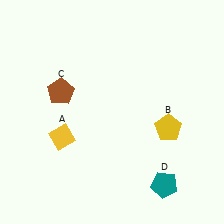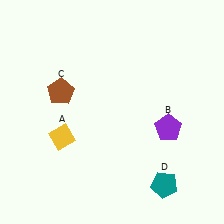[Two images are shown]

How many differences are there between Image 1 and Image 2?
There is 1 difference between the two images.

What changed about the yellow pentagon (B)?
In Image 1, B is yellow. In Image 2, it changed to purple.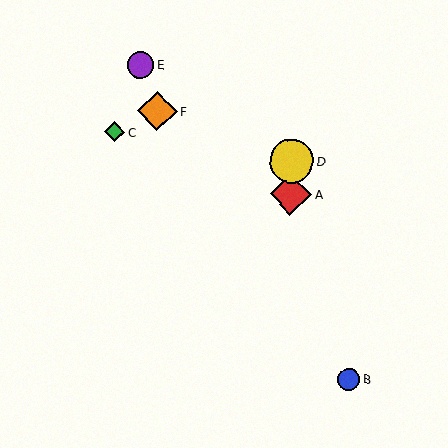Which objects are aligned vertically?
Objects A, D are aligned vertically.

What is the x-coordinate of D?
Object D is at x≈291.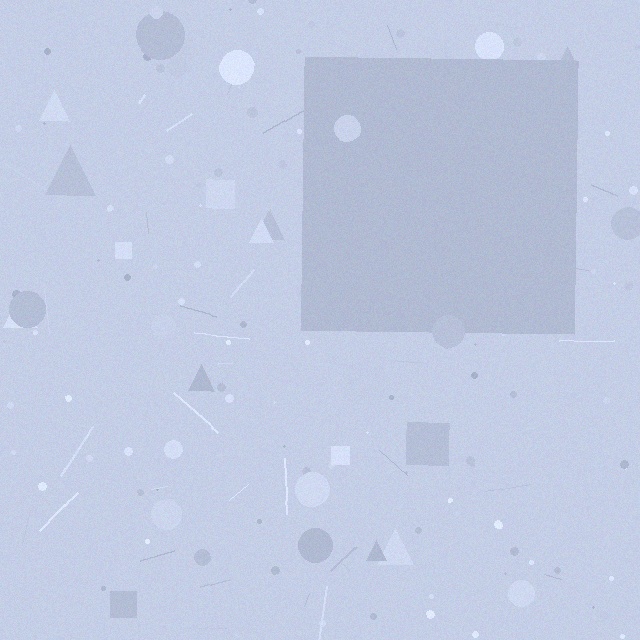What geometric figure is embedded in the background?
A square is embedded in the background.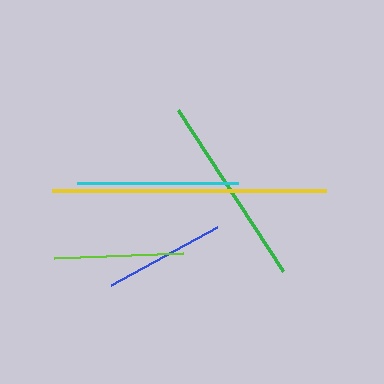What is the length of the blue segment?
The blue segment is approximately 121 pixels long.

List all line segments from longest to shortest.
From longest to shortest: yellow, green, cyan, lime, blue.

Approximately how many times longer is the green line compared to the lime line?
The green line is approximately 1.5 times the length of the lime line.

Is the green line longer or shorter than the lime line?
The green line is longer than the lime line.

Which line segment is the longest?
The yellow line is the longest at approximately 274 pixels.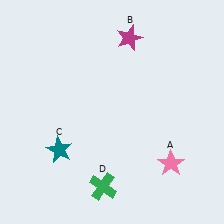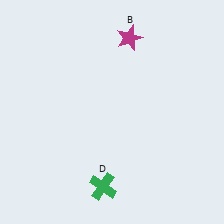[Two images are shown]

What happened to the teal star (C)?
The teal star (C) was removed in Image 2. It was in the bottom-left area of Image 1.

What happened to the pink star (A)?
The pink star (A) was removed in Image 2. It was in the bottom-right area of Image 1.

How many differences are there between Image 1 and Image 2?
There are 2 differences between the two images.